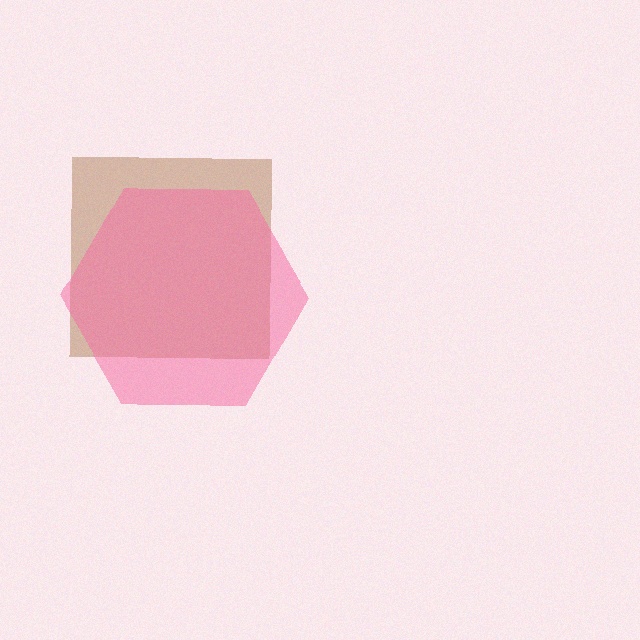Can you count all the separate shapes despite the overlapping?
Yes, there are 2 separate shapes.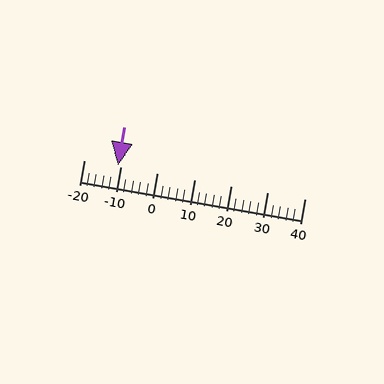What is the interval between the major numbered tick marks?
The major tick marks are spaced 10 units apart.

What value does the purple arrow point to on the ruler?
The purple arrow points to approximately -11.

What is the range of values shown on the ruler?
The ruler shows values from -20 to 40.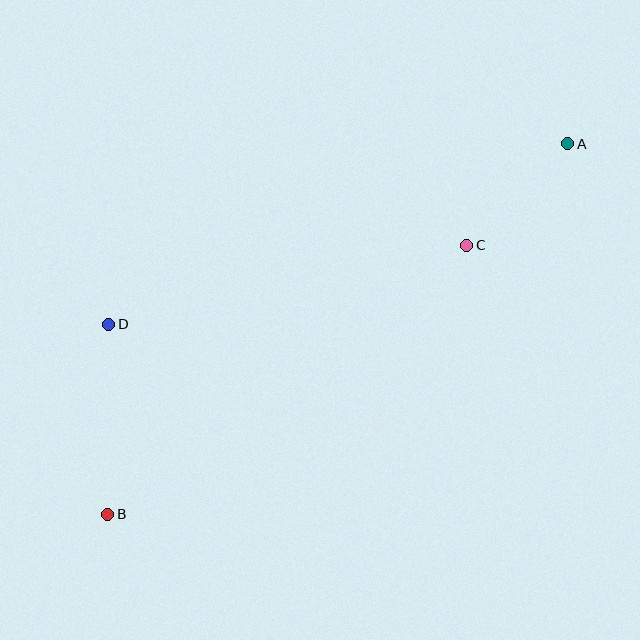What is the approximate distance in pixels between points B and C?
The distance between B and C is approximately 449 pixels.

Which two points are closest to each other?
Points A and C are closest to each other.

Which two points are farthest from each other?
Points A and B are farthest from each other.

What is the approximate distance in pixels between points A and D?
The distance between A and D is approximately 493 pixels.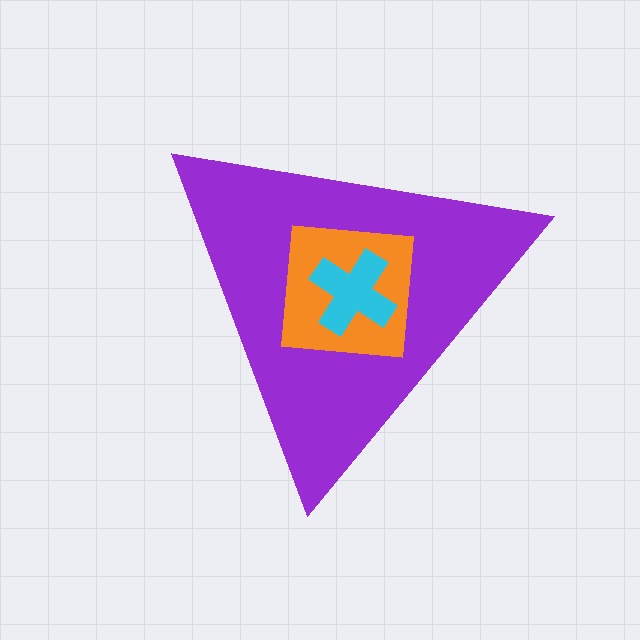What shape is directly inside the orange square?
The cyan cross.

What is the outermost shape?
The purple triangle.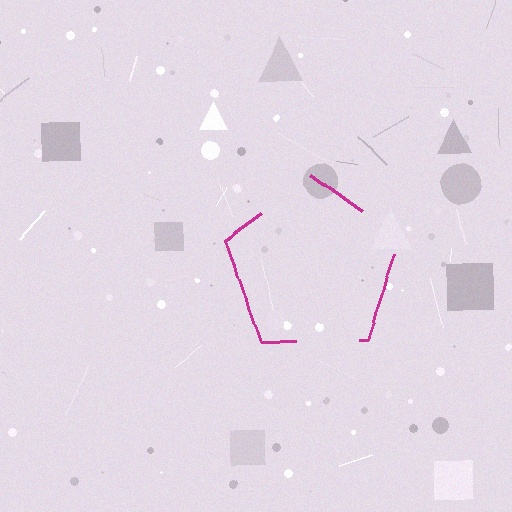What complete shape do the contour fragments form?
The contour fragments form a pentagon.